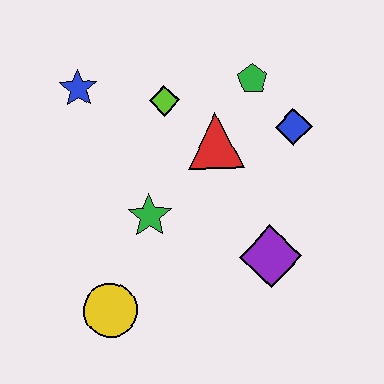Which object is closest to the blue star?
The lime diamond is closest to the blue star.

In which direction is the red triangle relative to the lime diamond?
The red triangle is to the right of the lime diamond.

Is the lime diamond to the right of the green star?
Yes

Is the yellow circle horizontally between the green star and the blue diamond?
No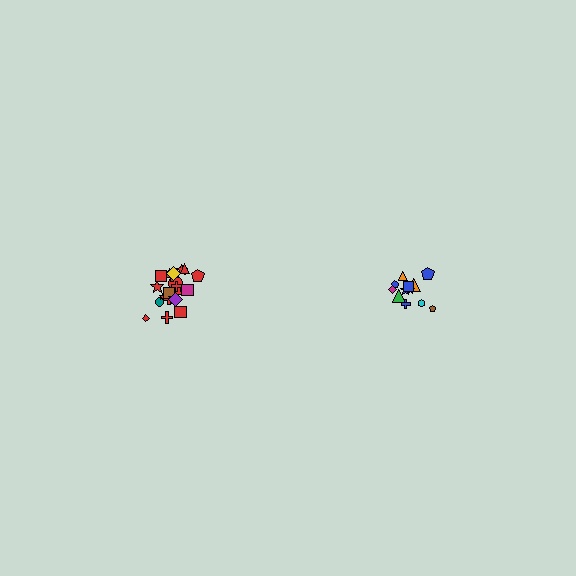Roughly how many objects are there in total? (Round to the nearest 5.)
Roughly 35 objects in total.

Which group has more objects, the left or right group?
The left group.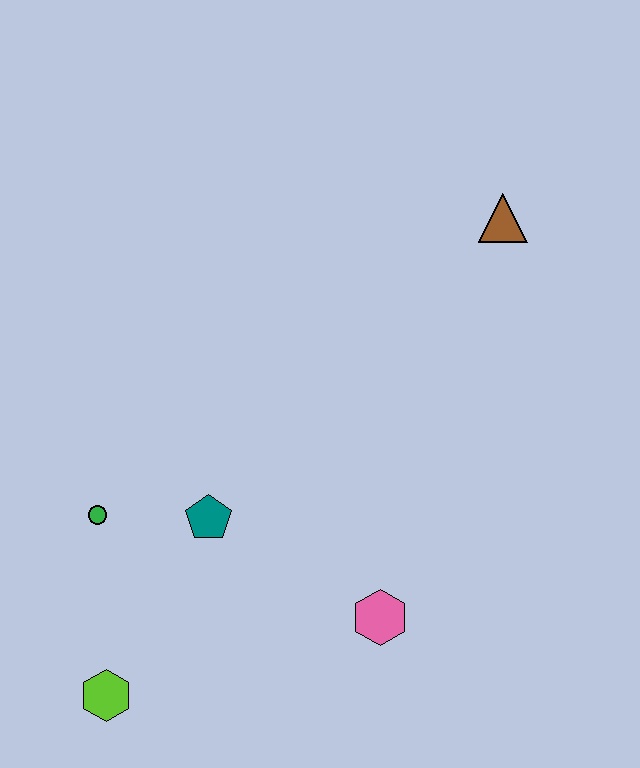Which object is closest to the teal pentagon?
The green circle is closest to the teal pentagon.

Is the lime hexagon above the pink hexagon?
No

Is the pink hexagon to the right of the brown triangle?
No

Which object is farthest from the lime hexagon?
The brown triangle is farthest from the lime hexagon.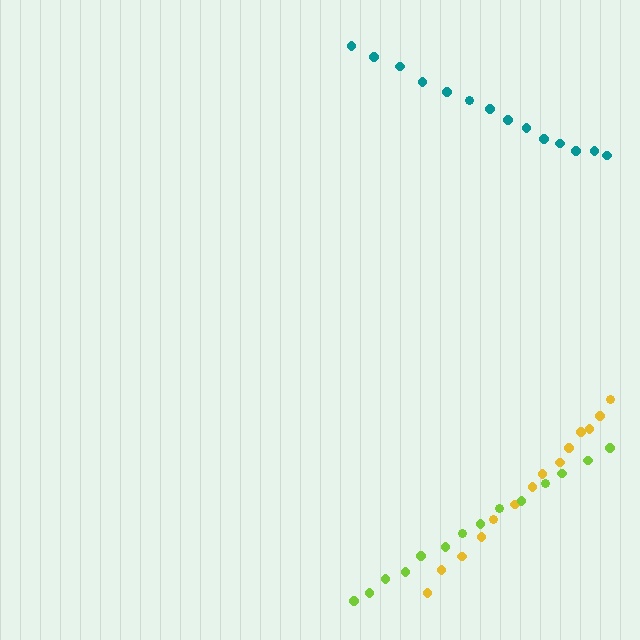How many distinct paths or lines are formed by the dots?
There are 3 distinct paths.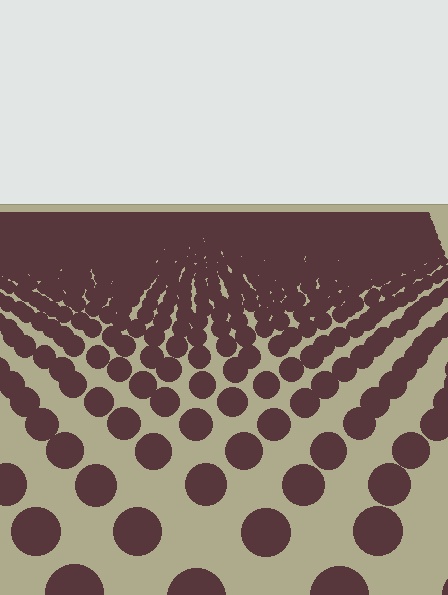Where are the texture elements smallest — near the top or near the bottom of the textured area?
Near the top.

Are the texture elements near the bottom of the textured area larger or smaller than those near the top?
Larger. Near the bottom, elements are closer to the viewer and appear at a bigger on-screen size.